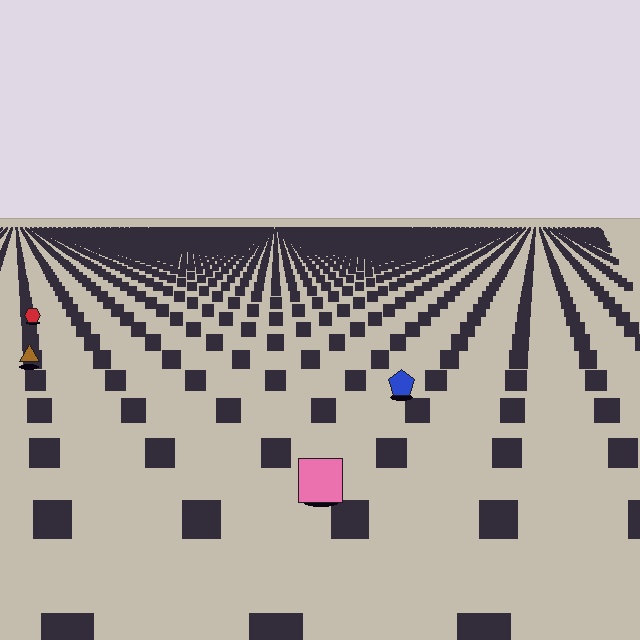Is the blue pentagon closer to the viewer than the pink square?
No. The pink square is closer — you can tell from the texture gradient: the ground texture is coarser near it.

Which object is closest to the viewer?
The pink square is closest. The texture marks near it are larger and more spread out.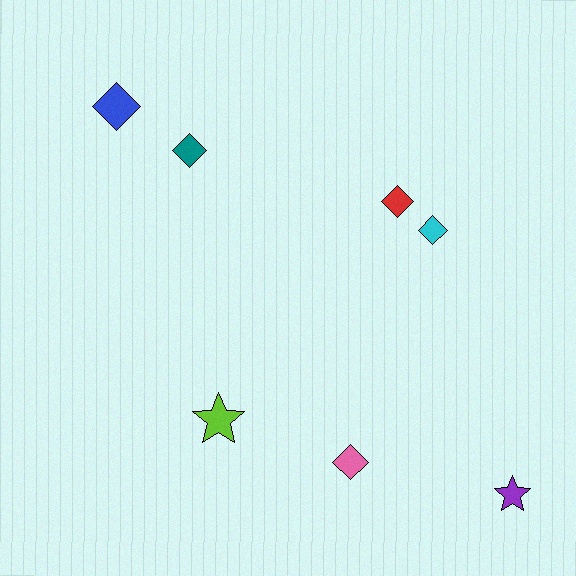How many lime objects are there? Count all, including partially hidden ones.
There is 1 lime object.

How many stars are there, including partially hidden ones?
There are 2 stars.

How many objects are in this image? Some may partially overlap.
There are 7 objects.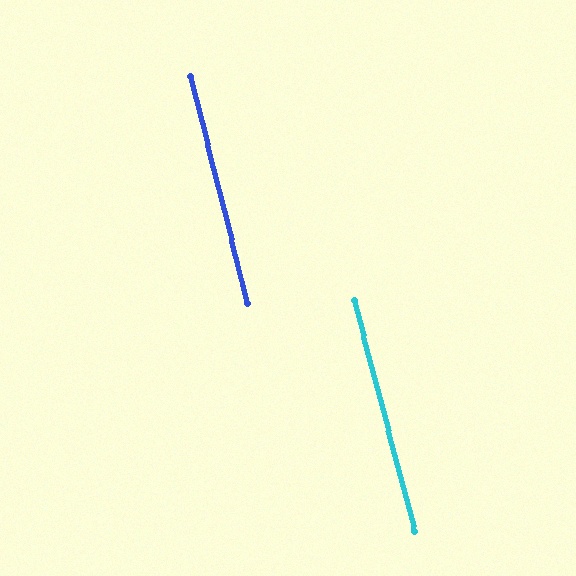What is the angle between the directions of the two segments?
Approximately 0 degrees.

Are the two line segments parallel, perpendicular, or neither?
Parallel — their directions differ by only 0.4°.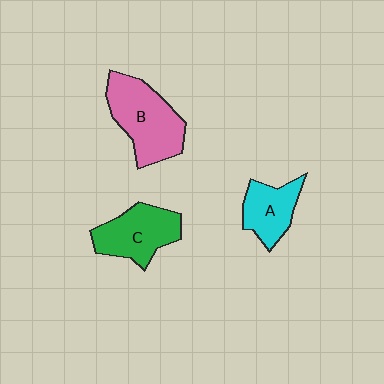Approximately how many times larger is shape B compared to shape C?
Approximately 1.3 times.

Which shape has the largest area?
Shape B (pink).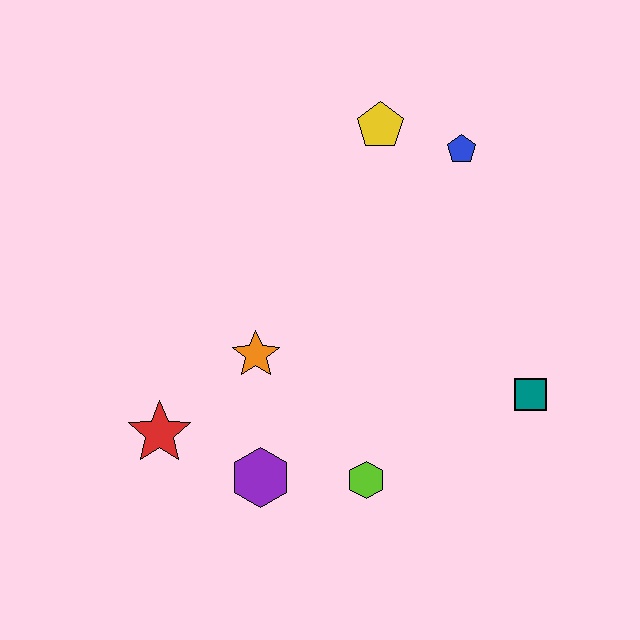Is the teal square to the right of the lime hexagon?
Yes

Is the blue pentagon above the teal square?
Yes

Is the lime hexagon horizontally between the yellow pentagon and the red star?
Yes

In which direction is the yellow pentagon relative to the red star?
The yellow pentagon is above the red star.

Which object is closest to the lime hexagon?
The purple hexagon is closest to the lime hexagon.